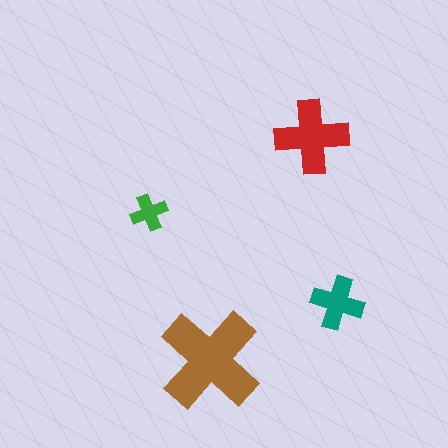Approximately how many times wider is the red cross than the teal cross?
About 1.5 times wider.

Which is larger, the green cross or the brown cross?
The brown one.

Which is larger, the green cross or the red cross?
The red one.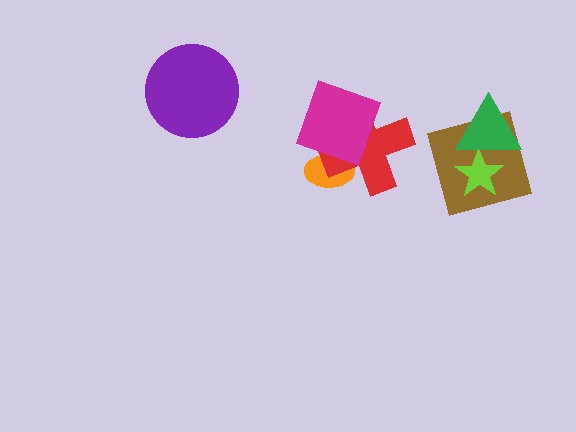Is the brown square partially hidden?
Yes, it is partially covered by another shape.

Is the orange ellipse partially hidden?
Yes, it is partially covered by another shape.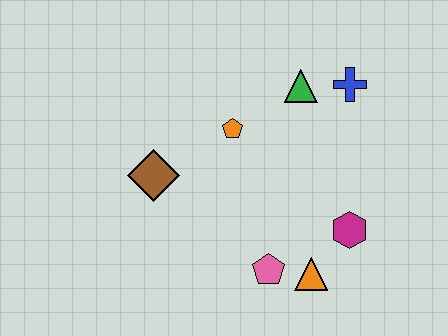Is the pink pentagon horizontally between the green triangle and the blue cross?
No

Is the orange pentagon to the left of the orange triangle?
Yes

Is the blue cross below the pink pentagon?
No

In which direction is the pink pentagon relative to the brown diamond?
The pink pentagon is to the right of the brown diamond.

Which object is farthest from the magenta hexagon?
The brown diamond is farthest from the magenta hexagon.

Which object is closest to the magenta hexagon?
The orange triangle is closest to the magenta hexagon.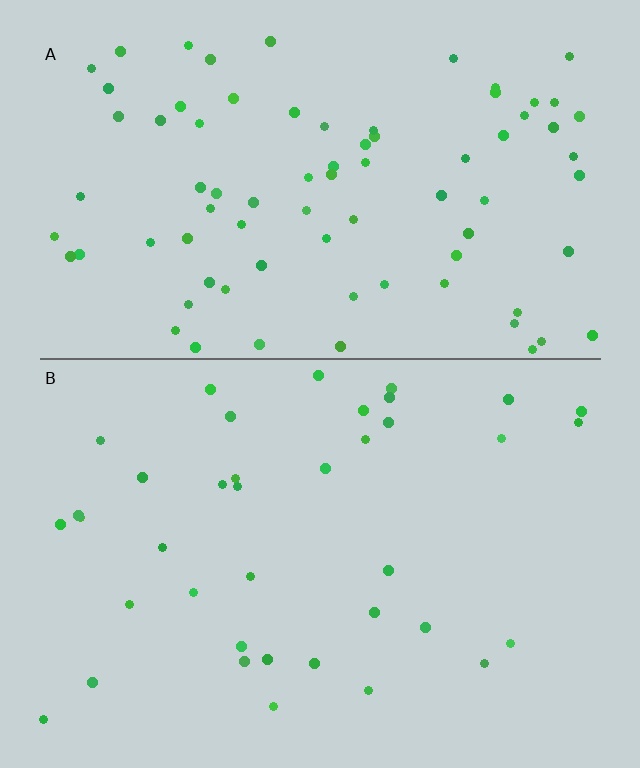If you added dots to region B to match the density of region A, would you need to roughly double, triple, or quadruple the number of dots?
Approximately double.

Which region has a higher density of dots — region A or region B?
A (the top).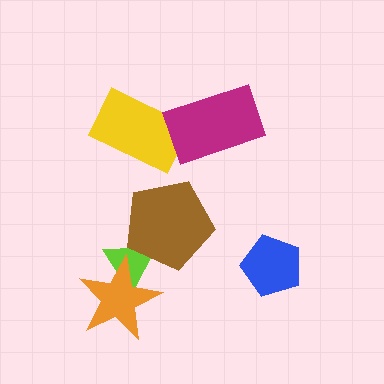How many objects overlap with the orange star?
1 object overlaps with the orange star.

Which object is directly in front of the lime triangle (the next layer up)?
The orange star is directly in front of the lime triangle.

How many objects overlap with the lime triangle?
2 objects overlap with the lime triangle.